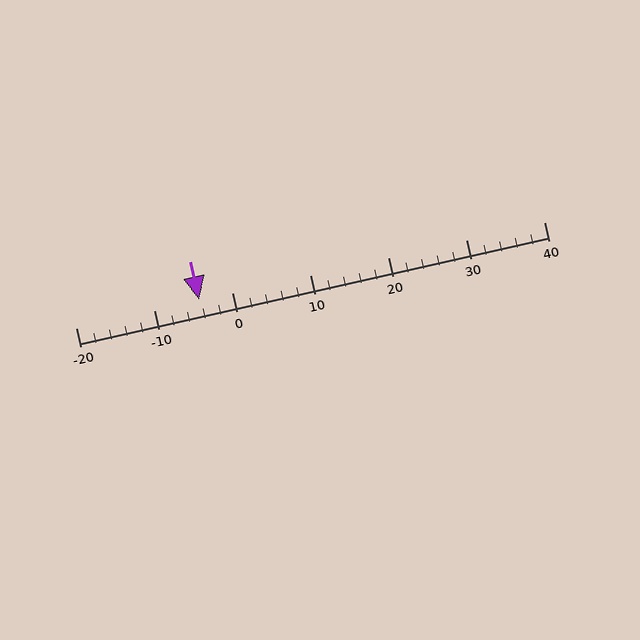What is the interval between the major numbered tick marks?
The major tick marks are spaced 10 units apart.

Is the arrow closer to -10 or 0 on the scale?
The arrow is closer to 0.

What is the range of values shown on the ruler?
The ruler shows values from -20 to 40.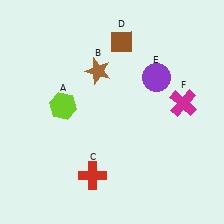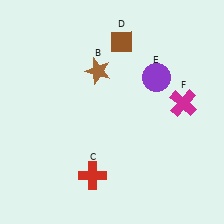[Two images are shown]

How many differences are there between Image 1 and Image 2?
There is 1 difference between the two images.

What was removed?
The lime hexagon (A) was removed in Image 2.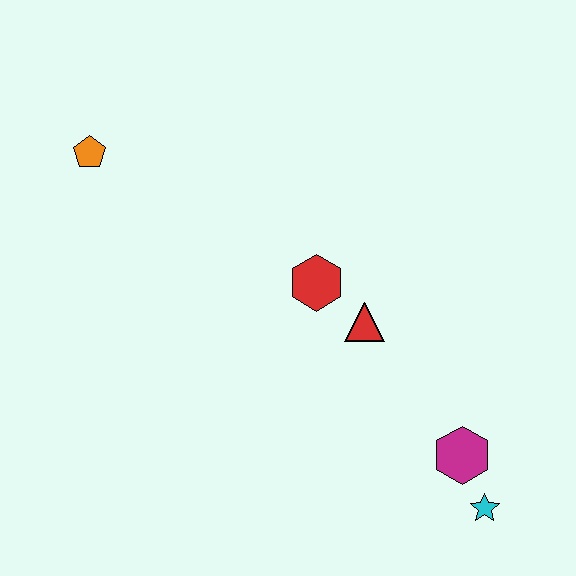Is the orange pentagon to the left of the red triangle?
Yes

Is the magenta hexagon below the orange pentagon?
Yes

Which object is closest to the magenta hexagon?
The cyan star is closest to the magenta hexagon.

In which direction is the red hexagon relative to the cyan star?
The red hexagon is above the cyan star.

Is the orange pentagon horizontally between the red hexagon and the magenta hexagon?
No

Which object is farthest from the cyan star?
The orange pentagon is farthest from the cyan star.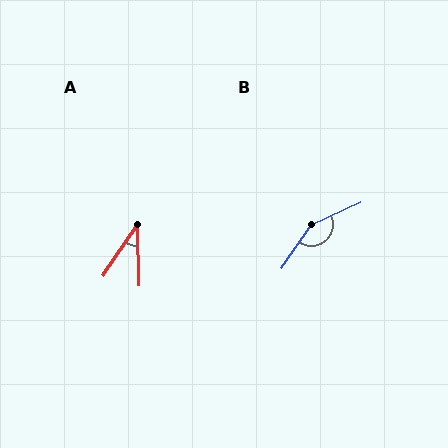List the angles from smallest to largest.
A (35°), B (149°).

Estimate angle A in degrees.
Approximately 35 degrees.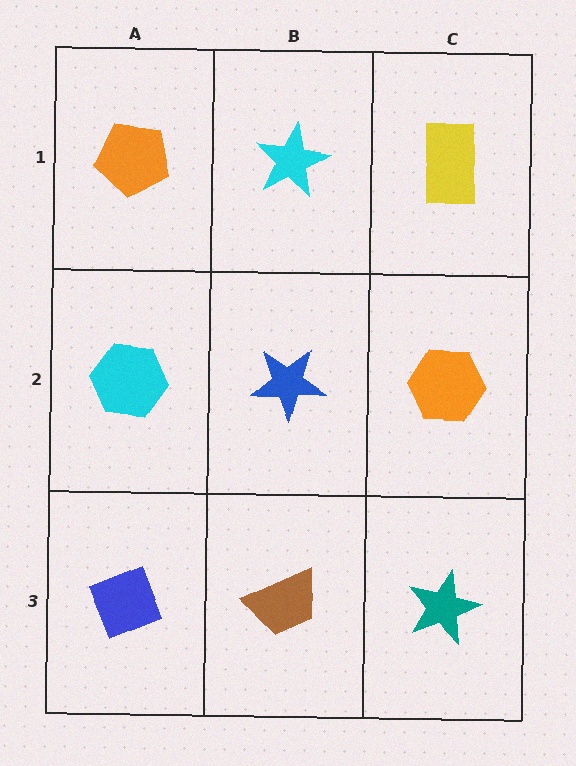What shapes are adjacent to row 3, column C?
An orange hexagon (row 2, column C), a brown trapezoid (row 3, column B).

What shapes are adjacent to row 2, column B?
A cyan star (row 1, column B), a brown trapezoid (row 3, column B), a cyan hexagon (row 2, column A), an orange hexagon (row 2, column C).